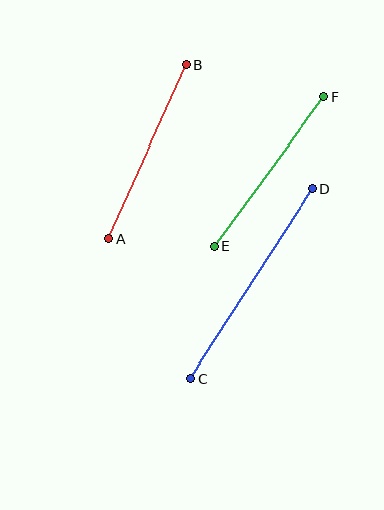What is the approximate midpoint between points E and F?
The midpoint is at approximately (269, 172) pixels.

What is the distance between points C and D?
The distance is approximately 225 pixels.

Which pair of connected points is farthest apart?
Points C and D are farthest apart.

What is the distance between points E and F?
The distance is approximately 186 pixels.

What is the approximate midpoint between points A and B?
The midpoint is at approximately (148, 152) pixels.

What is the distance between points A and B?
The distance is approximately 191 pixels.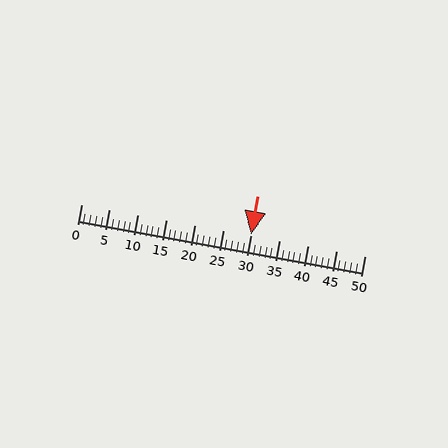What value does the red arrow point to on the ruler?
The red arrow points to approximately 30.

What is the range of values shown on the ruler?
The ruler shows values from 0 to 50.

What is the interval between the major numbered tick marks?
The major tick marks are spaced 5 units apart.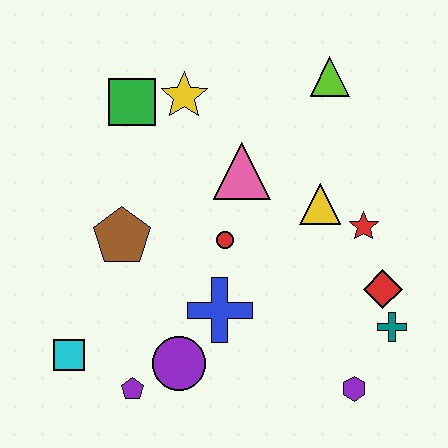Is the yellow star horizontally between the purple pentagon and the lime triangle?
Yes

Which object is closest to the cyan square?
The purple pentagon is closest to the cyan square.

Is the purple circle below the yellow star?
Yes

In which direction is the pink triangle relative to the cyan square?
The pink triangle is above the cyan square.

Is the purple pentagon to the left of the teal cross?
Yes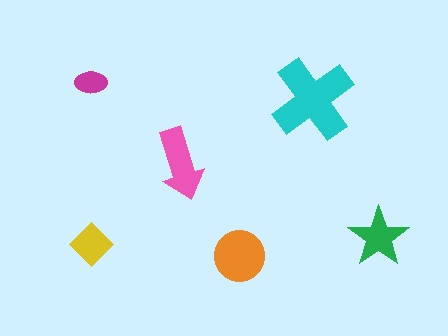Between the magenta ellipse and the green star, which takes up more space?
The green star.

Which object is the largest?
The cyan cross.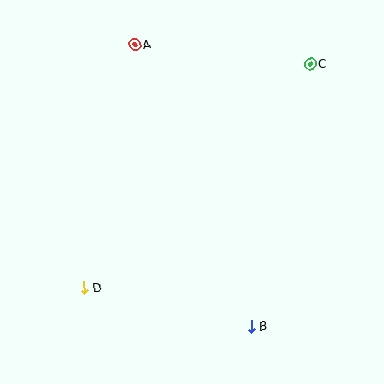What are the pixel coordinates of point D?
Point D is at (84, 288).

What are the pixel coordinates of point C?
Point C is at (310, 64).